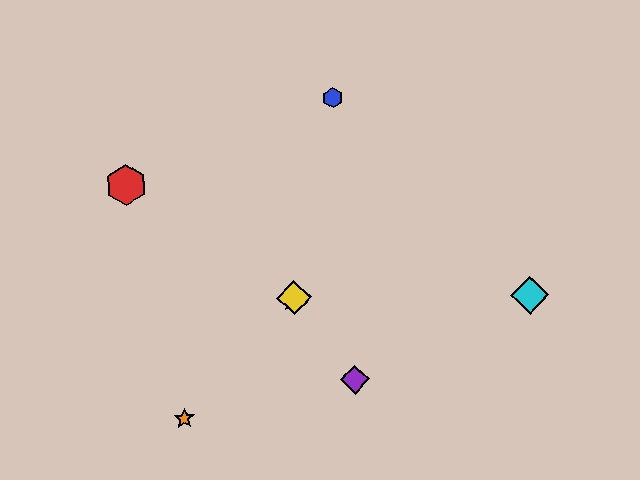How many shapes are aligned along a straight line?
3 shapes (the green star, the yellow diamond, the orange star) are aligned along a straight line.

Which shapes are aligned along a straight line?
The green star, the yellow diamond, the orange star are aligned along a straight line.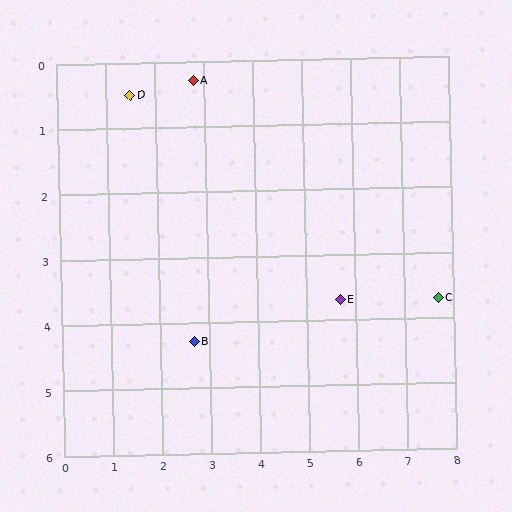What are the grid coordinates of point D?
Point D is at approximately (1.5, 0.5).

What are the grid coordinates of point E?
Point E is at approximately (5.7, 3.7).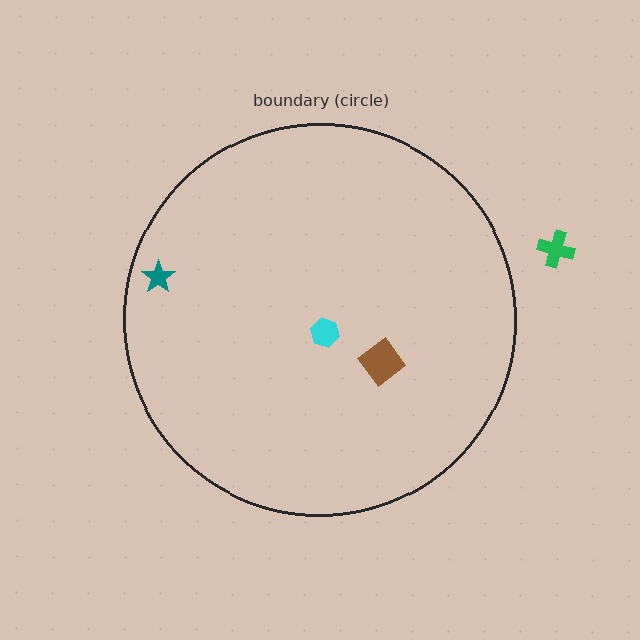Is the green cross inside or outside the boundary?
Outside.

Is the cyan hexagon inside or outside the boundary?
Inside.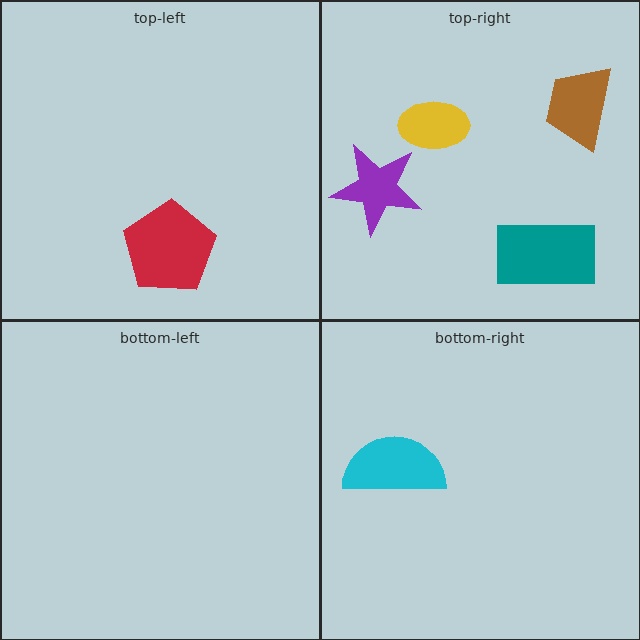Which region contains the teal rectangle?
The top-right region.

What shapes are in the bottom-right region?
The cyan semicircle.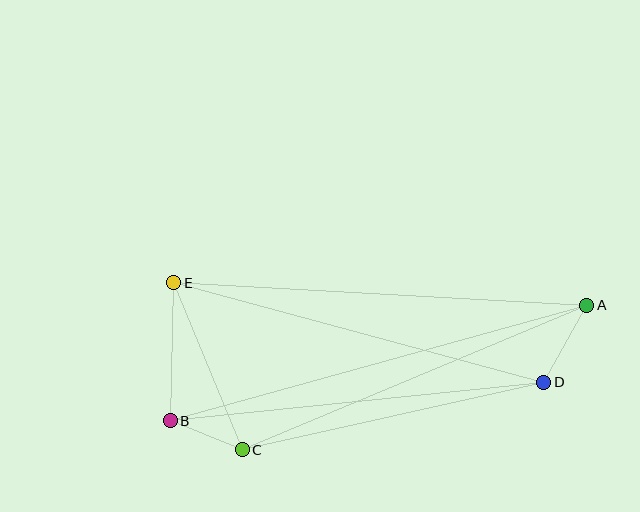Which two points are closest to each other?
Points B and C are closest to each other.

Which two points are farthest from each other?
Points A and B are farthest from each other.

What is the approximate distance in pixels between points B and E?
The distance between B and E is approximately 138 pixels.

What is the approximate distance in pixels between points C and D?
The distance between C and D is approximately 309 pixels.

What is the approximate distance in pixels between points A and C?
The distance between A and C is approximately 374 pixels.